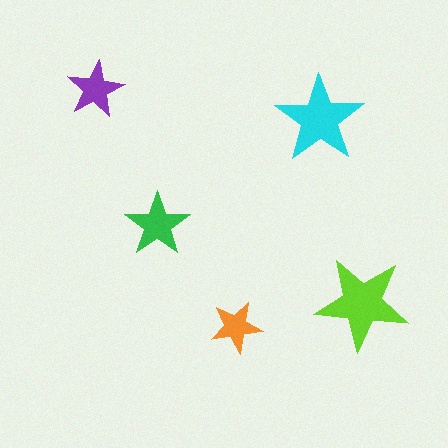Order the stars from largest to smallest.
the lime one, the cyan one, the green one, the purple one, the orange one.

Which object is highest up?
The purple star is topmost.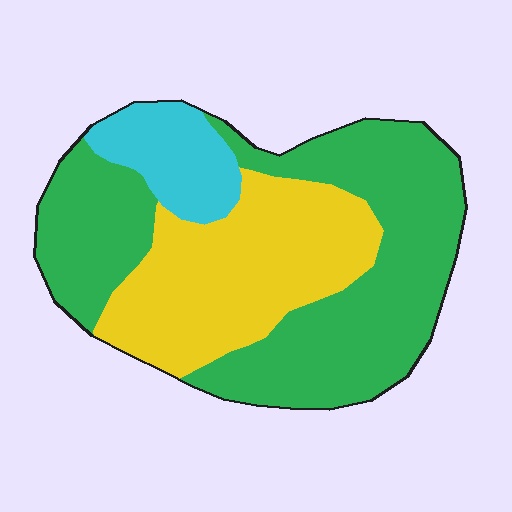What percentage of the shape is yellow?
Yellow takes up about one third (1/3) of the shape.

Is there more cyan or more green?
Green.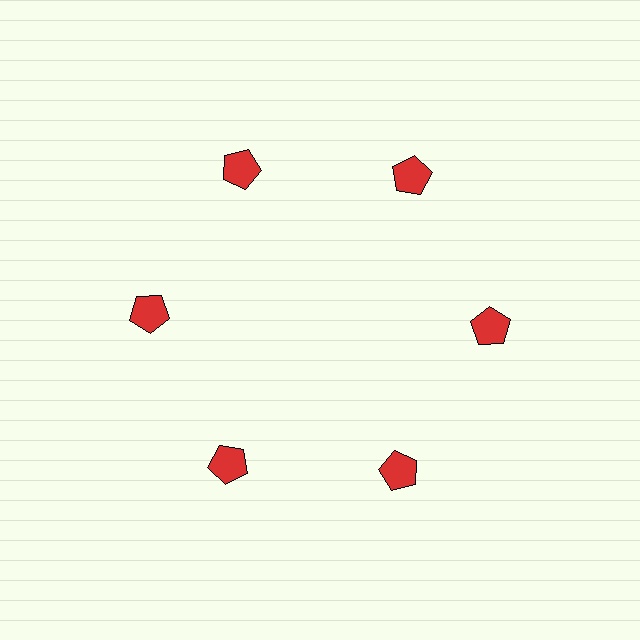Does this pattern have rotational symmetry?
Yes, this pattern has 6-fold rotational symmetry. It looks the same after rotating 60 degrees around the center.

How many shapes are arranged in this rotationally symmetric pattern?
There are 6 shapes, arranged in 6 groups of 1.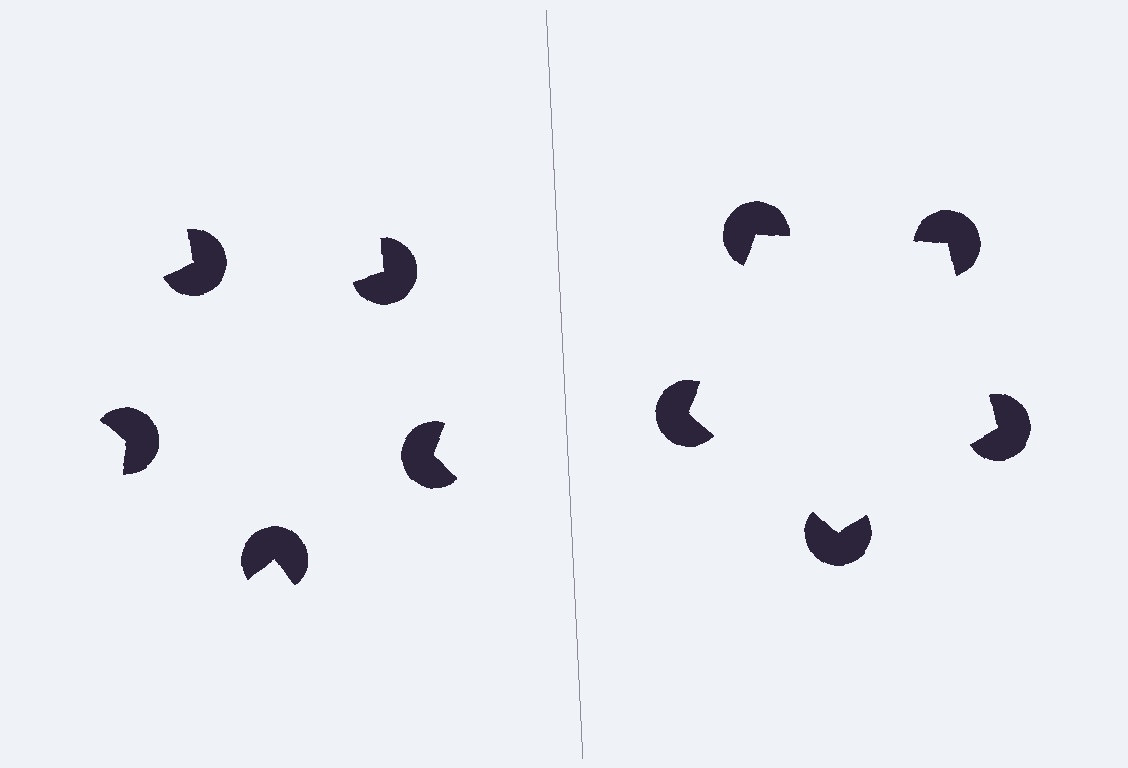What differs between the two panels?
The pac-man discs are positioned identically on both sides; only the wedge orientations differ. On the right they align to a pentagon; on the left they are misaligned.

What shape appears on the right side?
An illusory pentagon.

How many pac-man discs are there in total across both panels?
10 — 5 on each side.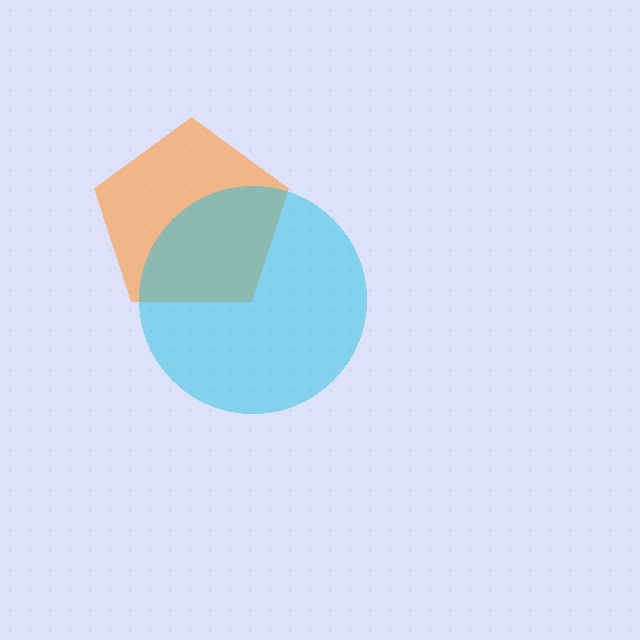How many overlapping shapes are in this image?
There are 2 overlapping shapes in the image.